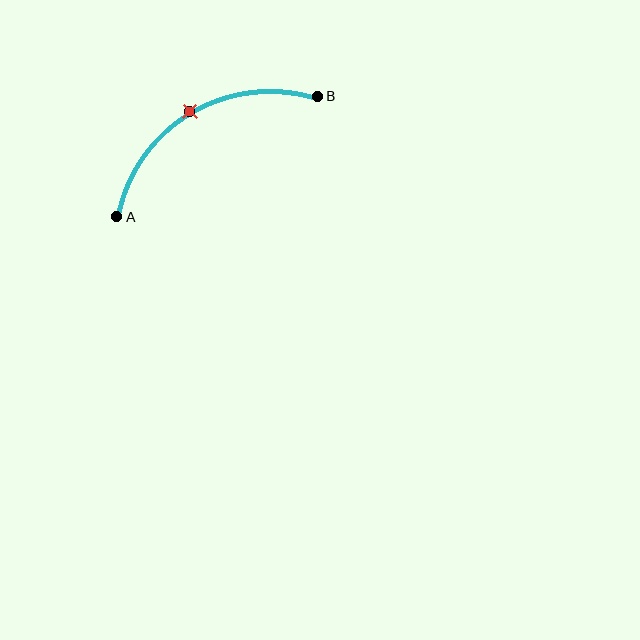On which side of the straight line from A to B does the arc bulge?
The arc bulges above the straight line connecting A and B.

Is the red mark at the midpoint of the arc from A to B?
Yes. The red mark lies on the arc at equal arc-length from both A and B — it is the arc midpoint.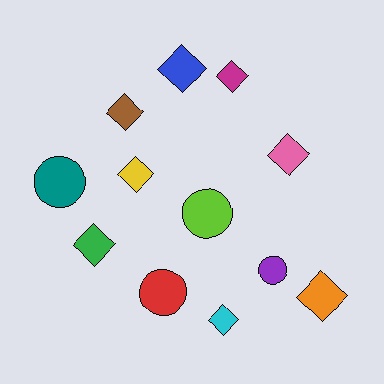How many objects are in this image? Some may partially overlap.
There are 12 objects.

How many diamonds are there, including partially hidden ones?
There are 8 diamonds.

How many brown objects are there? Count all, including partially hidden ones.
There is 1 brown object.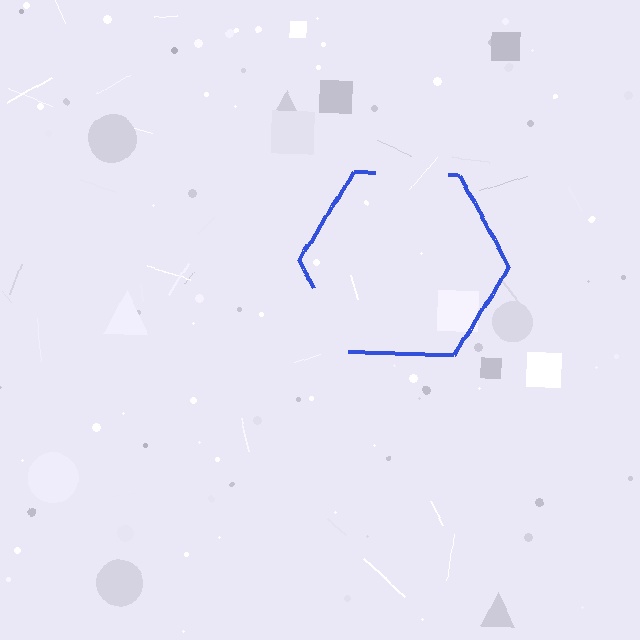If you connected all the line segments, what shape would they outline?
They would outline a hexagon.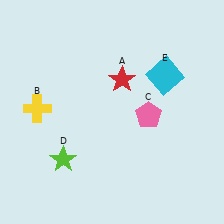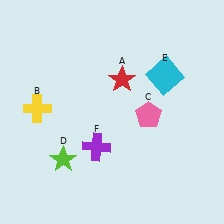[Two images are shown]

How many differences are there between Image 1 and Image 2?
There is 1 difference between the two images.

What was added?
A purple cross (F) was added in Image 2.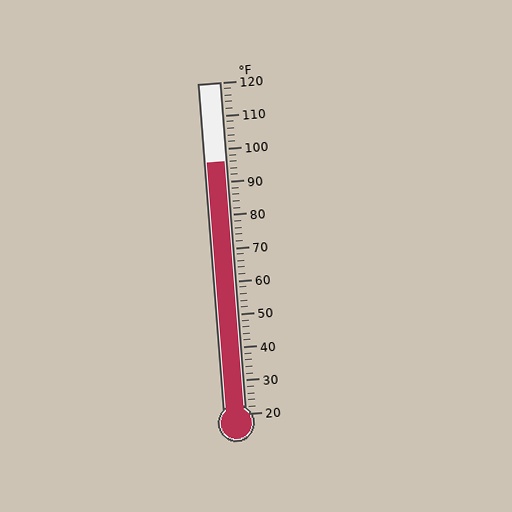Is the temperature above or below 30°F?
The temperature is above 30°F.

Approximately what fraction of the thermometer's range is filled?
The thermometer is filled to approximately 75% of its range.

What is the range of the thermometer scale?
The thermometer scale ranges from 20°F to 120°F.